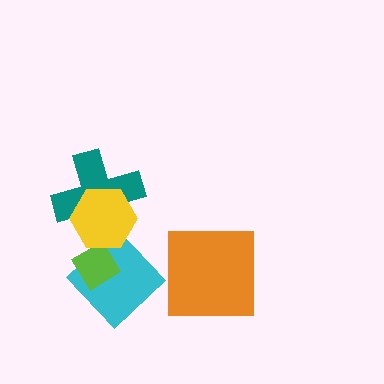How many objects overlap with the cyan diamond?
3 objects overlap with the cyan diamond.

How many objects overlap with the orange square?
0 objects overlap with the orange square.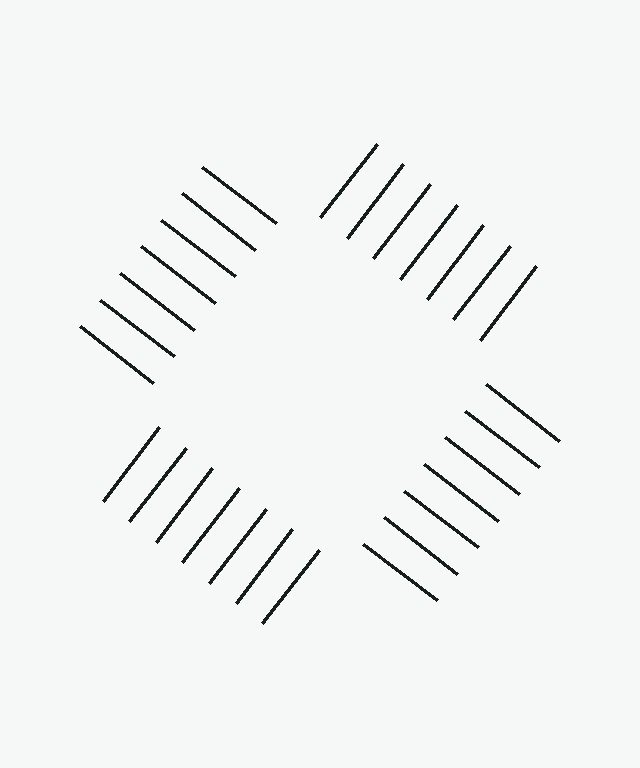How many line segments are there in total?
28 — 7 along each of the 4 edges.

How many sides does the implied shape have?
4 sides — the line-ends trace a square.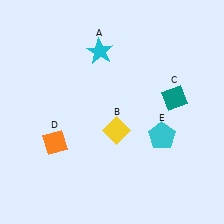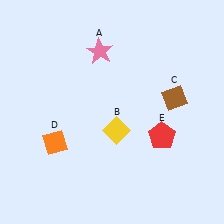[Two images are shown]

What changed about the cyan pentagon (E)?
In Image 1, E is cyan. In Image 2, it changed to red.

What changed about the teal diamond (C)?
In Image 1, C is teal. In Image 2, it changed to brown.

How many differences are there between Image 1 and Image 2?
There are 3 differences between the two images.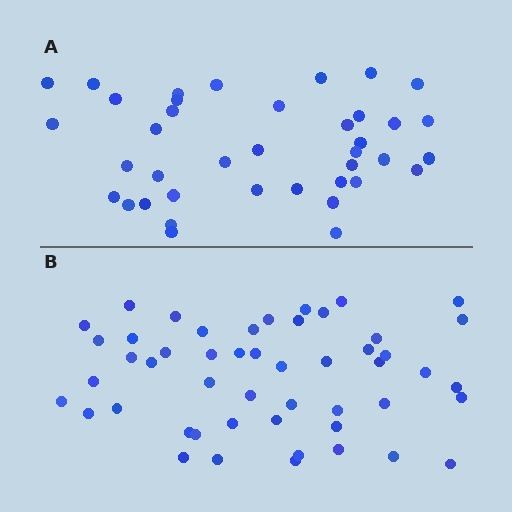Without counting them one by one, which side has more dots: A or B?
Region B (the bottom region) has more dots.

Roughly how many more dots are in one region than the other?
Region B has roughly 12 or so more dots than region A.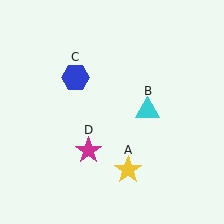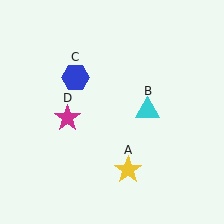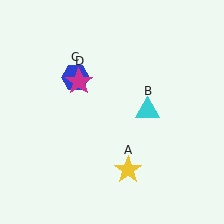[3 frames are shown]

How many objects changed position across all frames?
1 object changed position: magenta star (object D).